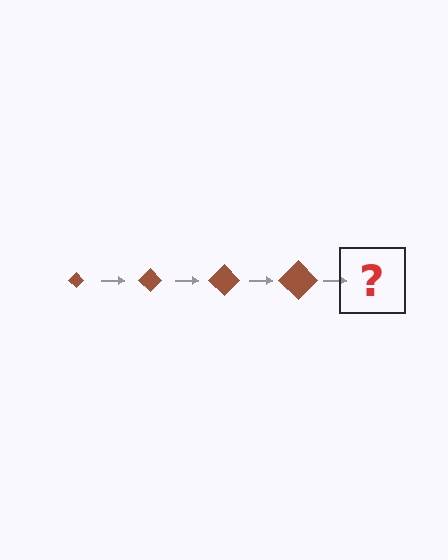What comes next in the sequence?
The next element should be a brown diamond, larger than the previous one.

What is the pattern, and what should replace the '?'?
The pattern is that the diamond gets progressively larger each step. The '?' should be a brown diamond, larger than the previous one.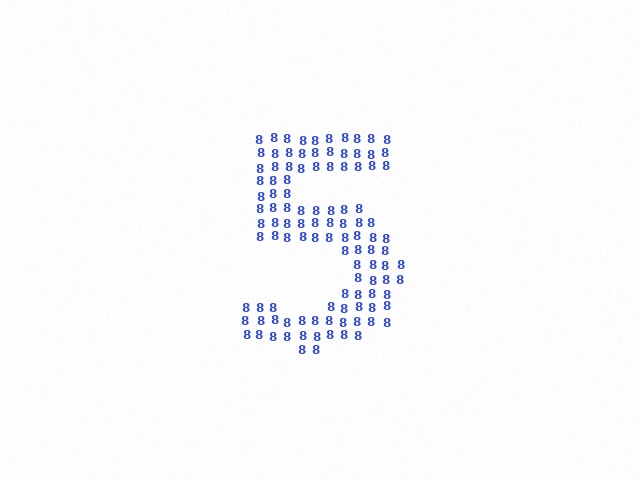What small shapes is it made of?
It is made of small digit 8's.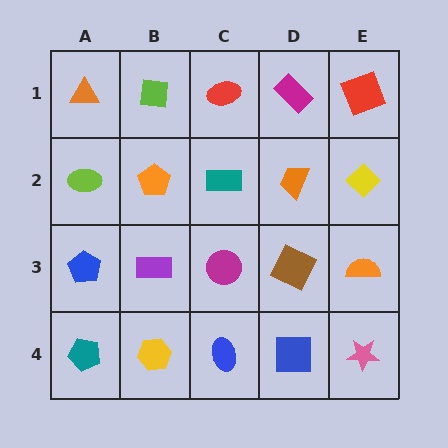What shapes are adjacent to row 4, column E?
An orange semicircle (row 3, column E), a blue square (row 4, column D).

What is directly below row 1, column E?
A yellow diamond.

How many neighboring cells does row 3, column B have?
4.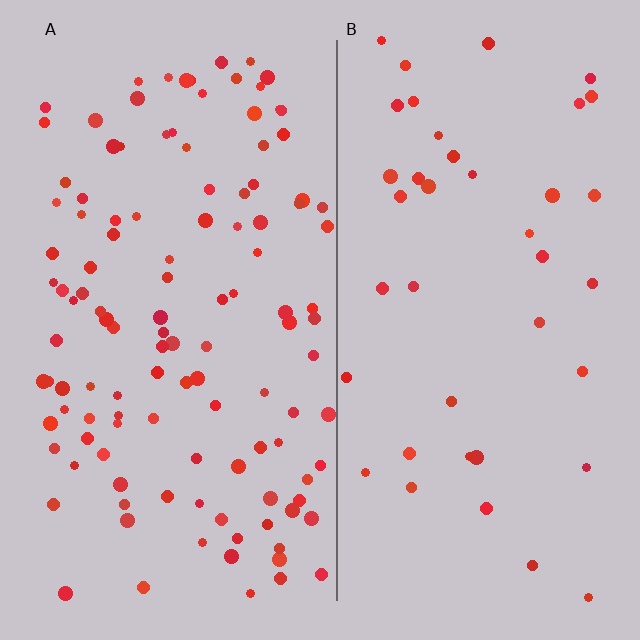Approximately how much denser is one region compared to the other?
Approximately 2.9× — region A over region B.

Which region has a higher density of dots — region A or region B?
A (the left).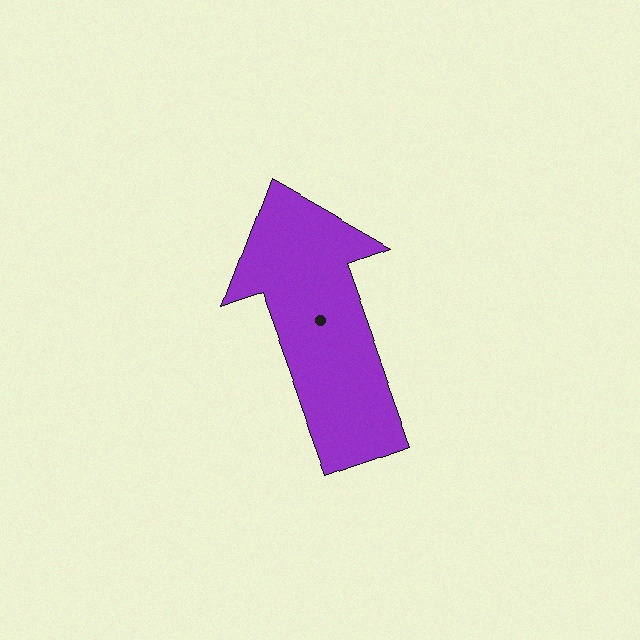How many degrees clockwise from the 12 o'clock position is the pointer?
Approximately 340 degrees.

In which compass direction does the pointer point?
North.